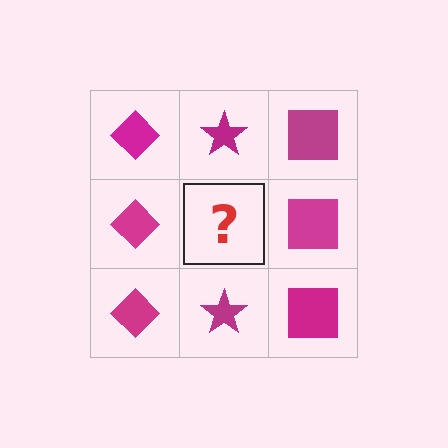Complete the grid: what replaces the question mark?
The question mark should be replaced with a magenta star.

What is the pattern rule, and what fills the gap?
The rule is that each column has a consistent shape. The gap should be filled with a magenta star.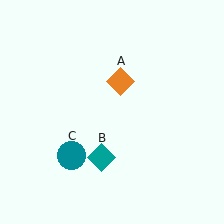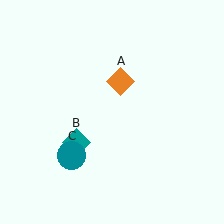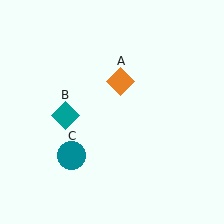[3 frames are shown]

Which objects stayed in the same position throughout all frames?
Orange diamond (object A) and teal circle (object C) remained stationary.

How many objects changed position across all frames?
1 object changed position: teal diamond (object B).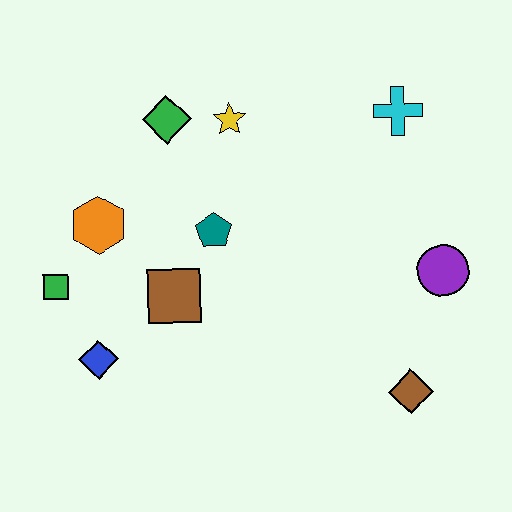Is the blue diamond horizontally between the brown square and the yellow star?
No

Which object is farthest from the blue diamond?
The cyan cross is farthest from the blue diamond.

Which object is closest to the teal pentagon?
The brown square is closest to the teal pentagon.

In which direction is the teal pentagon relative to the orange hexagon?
The teal pentagon is to the right of the orange hexagon.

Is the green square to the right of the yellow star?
No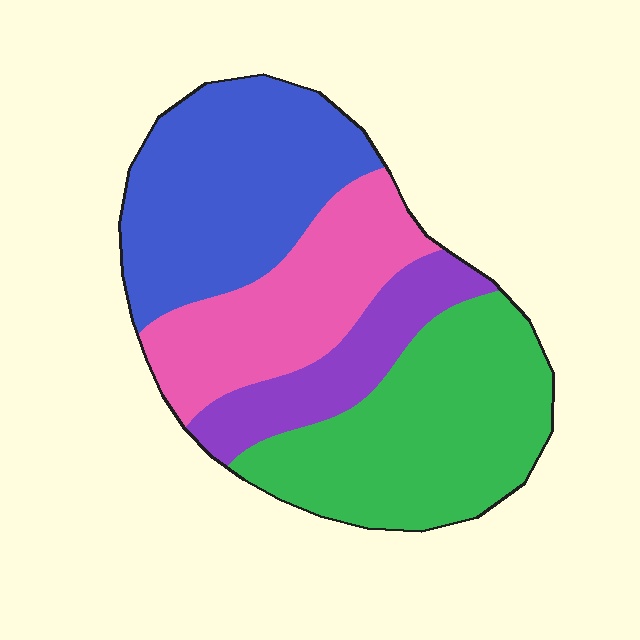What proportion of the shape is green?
Green takes up about one third (1/3) of the shape.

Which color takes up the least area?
Purple, at roughly 15%.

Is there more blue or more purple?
Blue.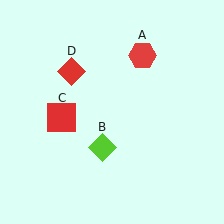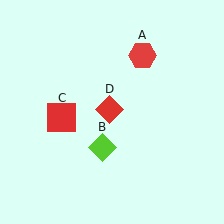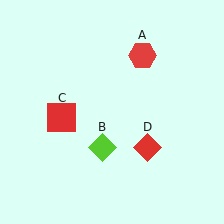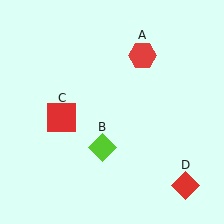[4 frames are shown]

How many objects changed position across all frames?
1 object changed position: red diamond (object D).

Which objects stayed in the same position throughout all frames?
Red hexagon (object A) and lime diamond (object B) and red square (object C) remained stationary.